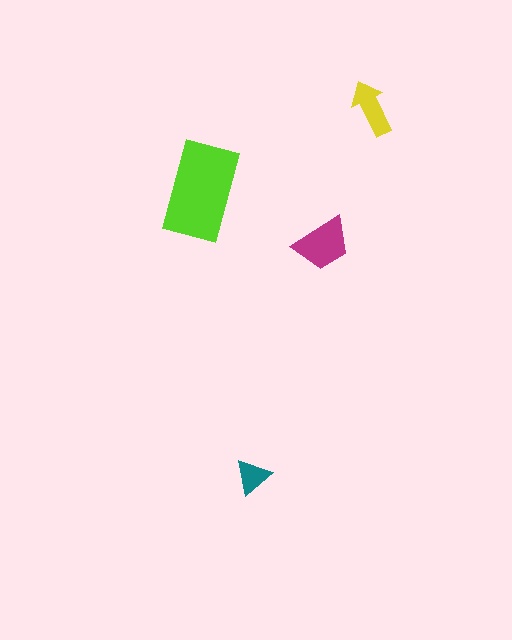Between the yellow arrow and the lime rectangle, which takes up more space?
The lime rectangle.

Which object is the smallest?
The teal triangle.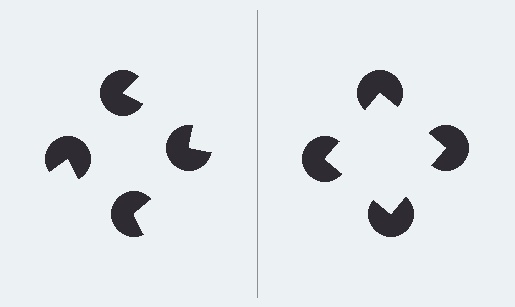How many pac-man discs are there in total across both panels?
8 — 4 on each side.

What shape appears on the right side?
An illusory square.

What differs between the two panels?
The pac-man discs are positioned identically on both sides; only the wedge orientations differ. On the right they align to a square; on the left they are misaligned.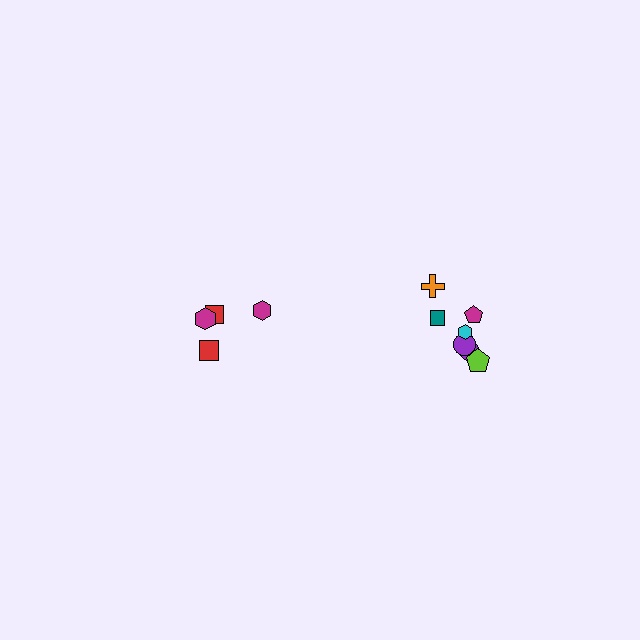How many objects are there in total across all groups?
There are 11 objects.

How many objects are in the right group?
There are 7 objects.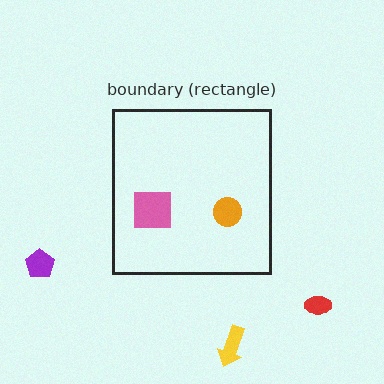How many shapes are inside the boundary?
2 inside, 3 outside.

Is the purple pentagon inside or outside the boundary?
Outside.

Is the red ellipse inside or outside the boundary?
Outside.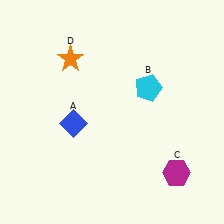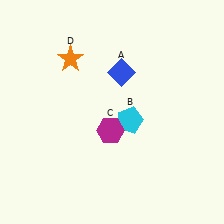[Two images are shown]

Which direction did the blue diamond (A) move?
The blue diamond (A) moved up.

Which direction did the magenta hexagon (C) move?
The magenta hexagon (C) moved left.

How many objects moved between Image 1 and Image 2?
3 objects moved between the two images.